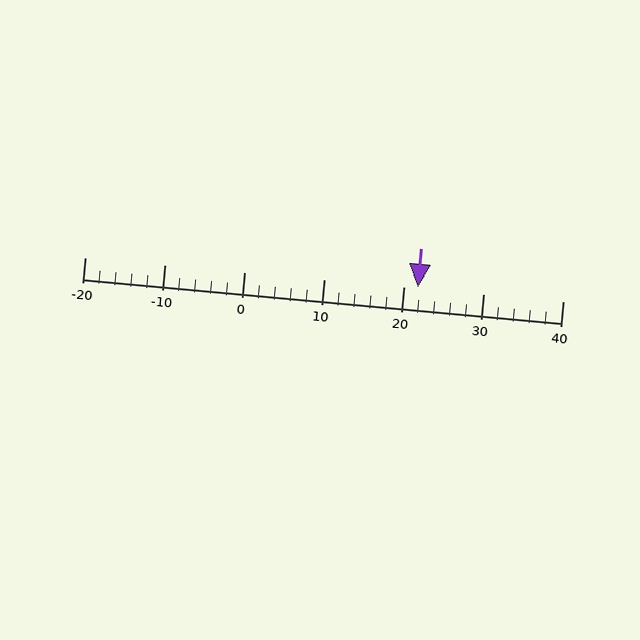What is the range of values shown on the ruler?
The ruler shows values from -20 to 40.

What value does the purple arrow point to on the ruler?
The purple arrow points to approximately 22.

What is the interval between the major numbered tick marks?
The major tick marks are spaced 10 units apart.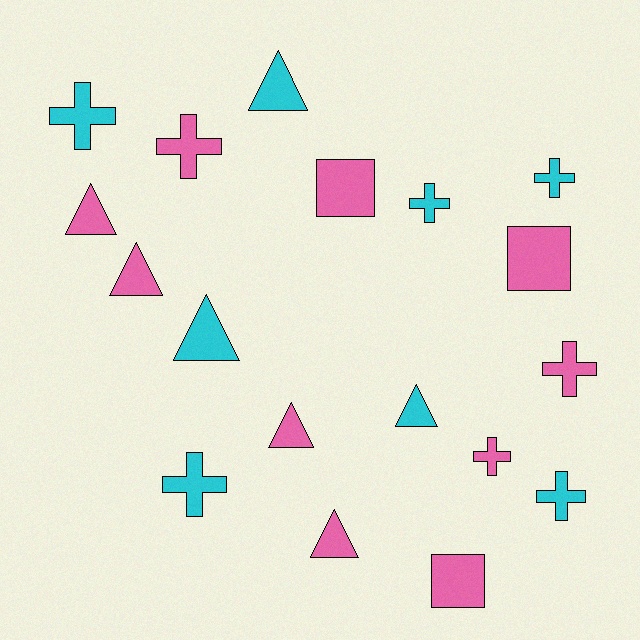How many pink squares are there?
There are 3 pink squares.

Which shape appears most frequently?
Cross, with 8 objects.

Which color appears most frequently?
Pink, with 10 objects.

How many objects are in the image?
There are 18 objects.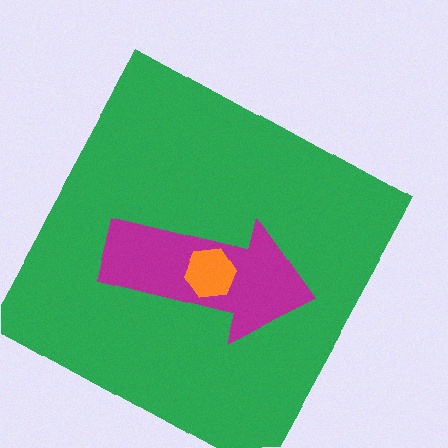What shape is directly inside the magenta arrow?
The orange hexagon.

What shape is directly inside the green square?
The magenta arrow.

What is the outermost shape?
The green square.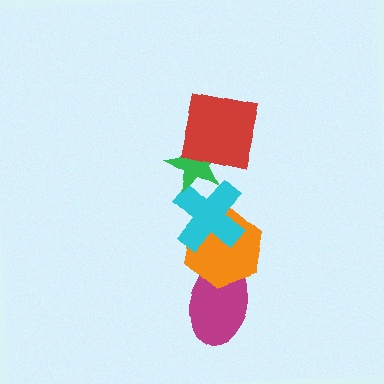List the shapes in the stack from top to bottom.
From top to bottom: the red square, the green star, the cyan cross, the orange hexagon, the magenta ellipse.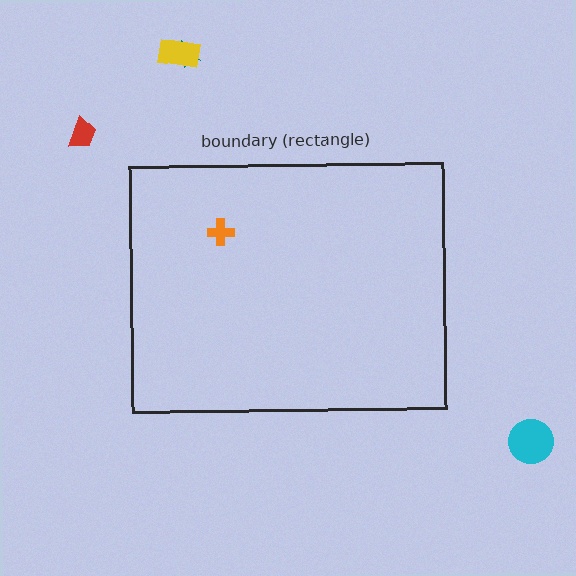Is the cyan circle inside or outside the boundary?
Outside.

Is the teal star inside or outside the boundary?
Outside.